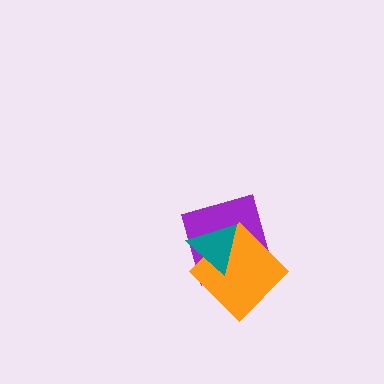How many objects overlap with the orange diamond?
2 objects overlap with the orange diamond.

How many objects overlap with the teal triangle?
2 objects overlap with the teal triangle.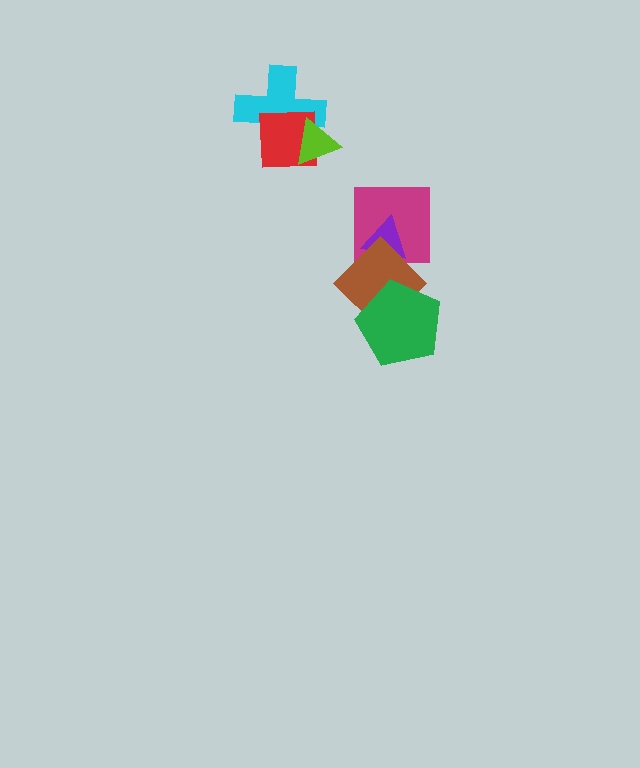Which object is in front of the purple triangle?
The brown diamond is in front of the purple triangle.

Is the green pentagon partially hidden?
No, no other shape covers it.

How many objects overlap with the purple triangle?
2 objects overlap with the purple triangle.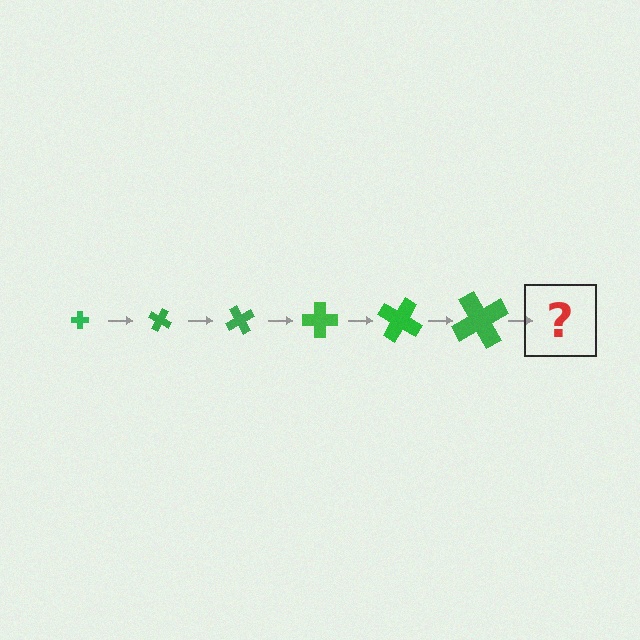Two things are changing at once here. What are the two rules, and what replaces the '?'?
The two rules are that the cross grows larger each step and it rotates 30 degrees each step. The '?' should be a cross, larger than the previous one and rotated 180 degrees from the start.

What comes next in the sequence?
The next element should be a cross, larger than the previous one and rotated 180 degrees from the start.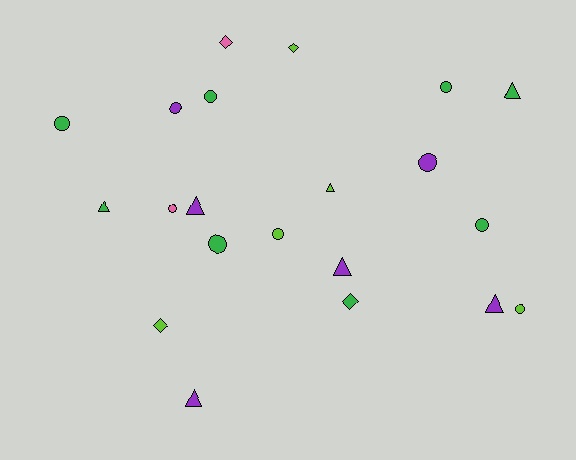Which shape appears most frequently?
Circle, with 10 objects.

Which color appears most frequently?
Green, with 8 objects.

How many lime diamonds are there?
There are 2 lime diamonds.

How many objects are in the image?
There are 21 objects.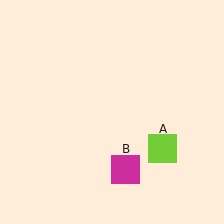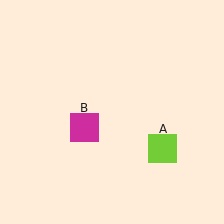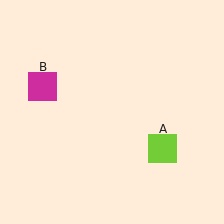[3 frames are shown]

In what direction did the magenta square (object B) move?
The magenta square (object B) moved up and to the left.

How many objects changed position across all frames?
1 object changed position: magenta square (object B).